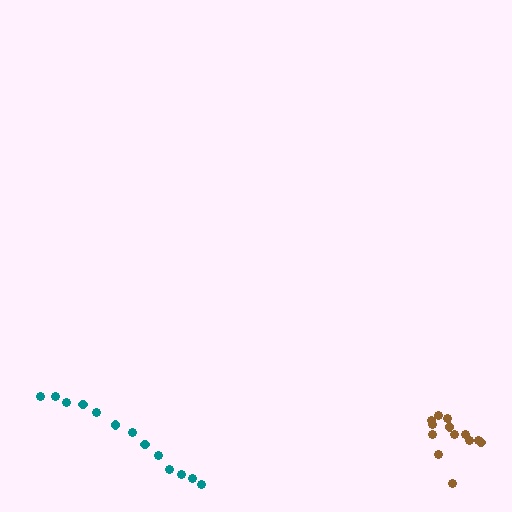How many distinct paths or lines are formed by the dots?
There are 2 distinct paths.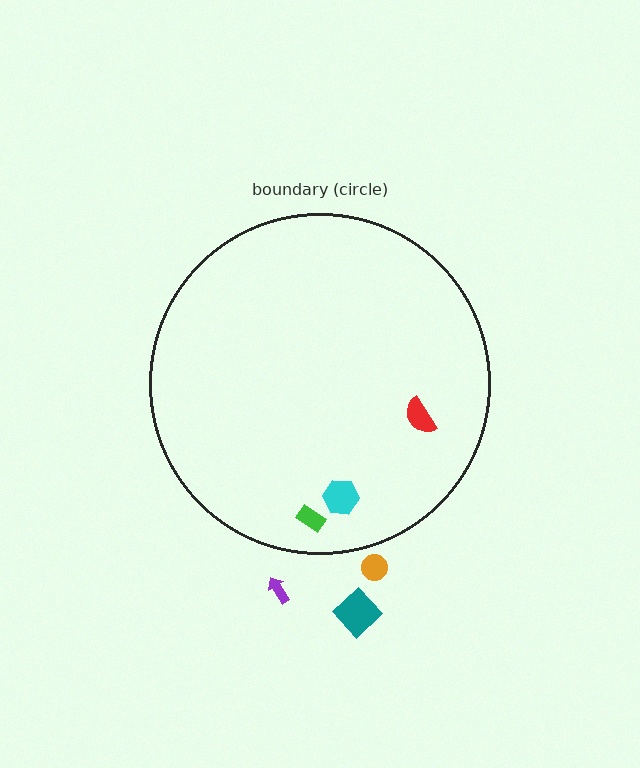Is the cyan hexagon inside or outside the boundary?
Inside.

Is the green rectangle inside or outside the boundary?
Inside.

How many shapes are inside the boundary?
3 inside, 3 outside.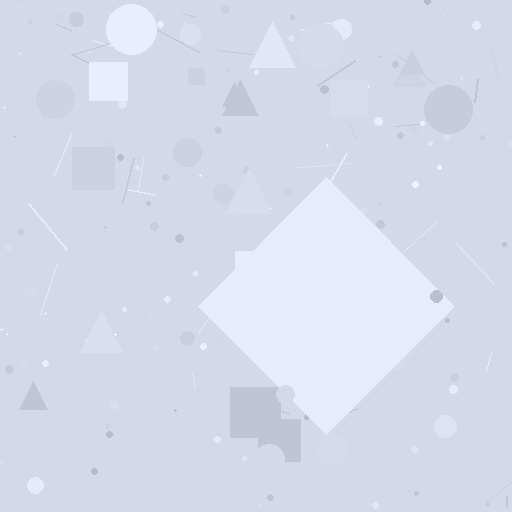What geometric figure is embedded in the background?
A diamond is embedded in the background.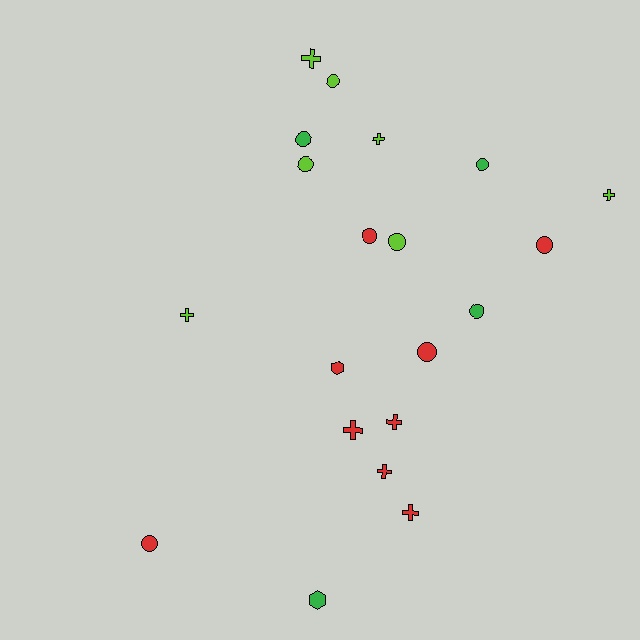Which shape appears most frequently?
Circle, with 10 objects.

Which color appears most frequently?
Red, with 9 objects.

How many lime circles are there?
There are 3 lime circles.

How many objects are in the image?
There are 20 objects.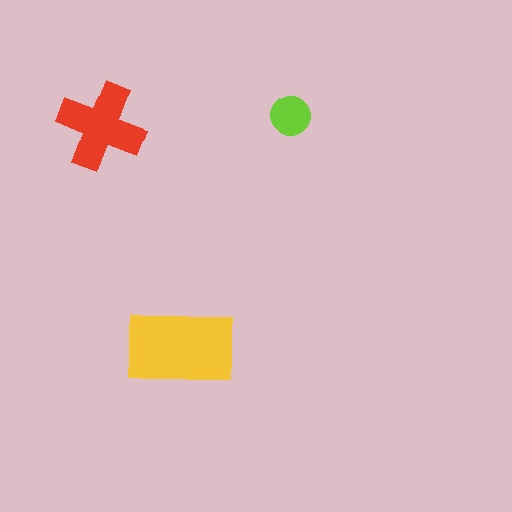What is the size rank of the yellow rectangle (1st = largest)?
1st.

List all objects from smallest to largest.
The lime circle, the red cross, the yellow rectangle.